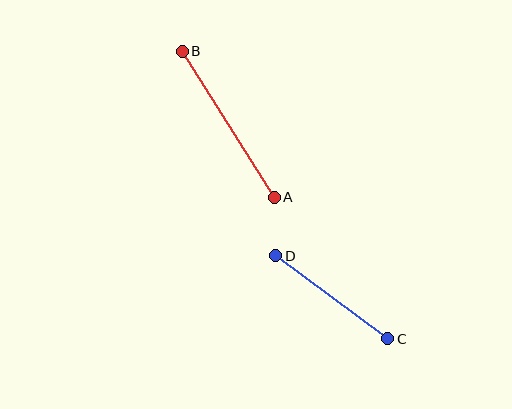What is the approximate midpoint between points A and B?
The midpoint is at approximately (228, 124) pixels.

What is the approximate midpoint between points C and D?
The midpoint is at approximately (332, 297) pixels.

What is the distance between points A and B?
The distance is approximately 173 pixels.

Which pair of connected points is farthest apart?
Points A and B are farthest apart.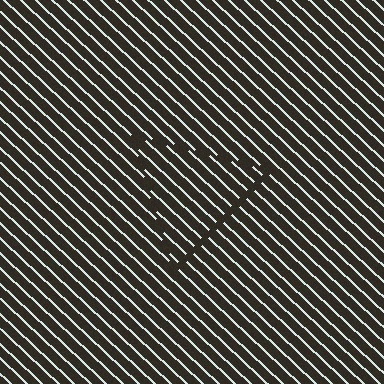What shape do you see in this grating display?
An illusory triangle. The interior of the shape contains the same grating, shifted by half a period — the contour is defined by the phase discontinuity where line-ends from the inner and outer gratings abut.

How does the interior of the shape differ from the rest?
The interior of the shape contains the same grating, shifted by half a period — the contour is defined by the phase discontinuity where line-ends from the inner and outer gratings abut.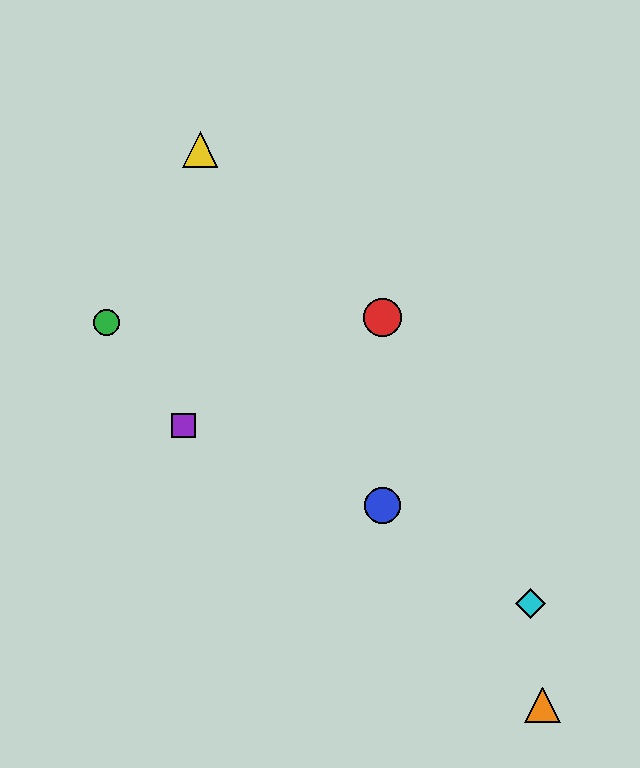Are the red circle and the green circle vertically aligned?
No, the red circle is at x≈382 and the green circle is at x≈107.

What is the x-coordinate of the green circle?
The green circle is at x≈107.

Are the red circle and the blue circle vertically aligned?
Yes, both are at x≈382.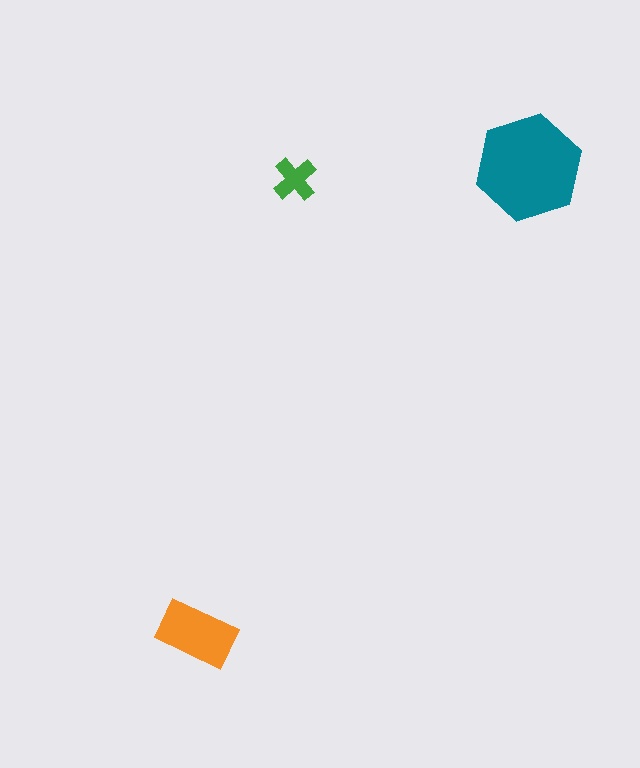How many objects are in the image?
There are 3 objects in the image.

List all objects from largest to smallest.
The teal hexagon, the orange rectangle, the green cross.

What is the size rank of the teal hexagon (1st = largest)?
1st.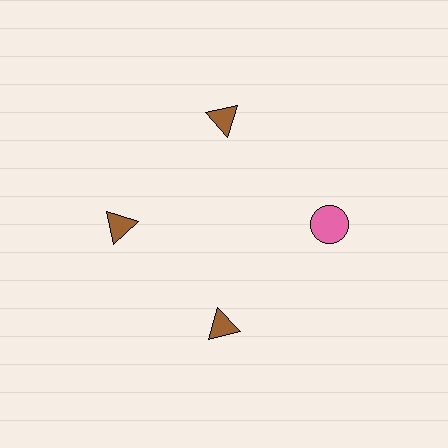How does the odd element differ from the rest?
It differs in both color (pink instead of brown) and shape (circle instead of triangle).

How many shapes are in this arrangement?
There are 4 shapes arranged in a ring pattern.